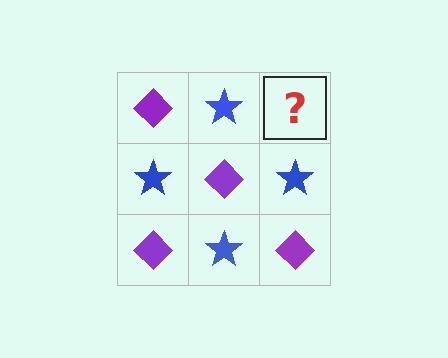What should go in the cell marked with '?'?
The missing cell should contain a purple diamond.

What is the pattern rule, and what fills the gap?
The rule is that it alternates purple diamond and blue star in a checkerboard pattern. The gap should be filled with a purple diamond.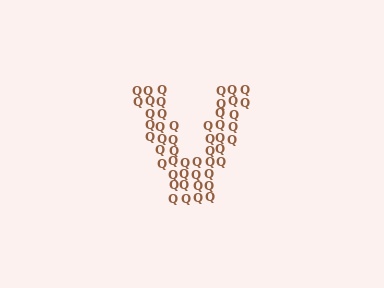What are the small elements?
The small elements are letter Q's.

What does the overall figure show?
The overall figure shows the letter V.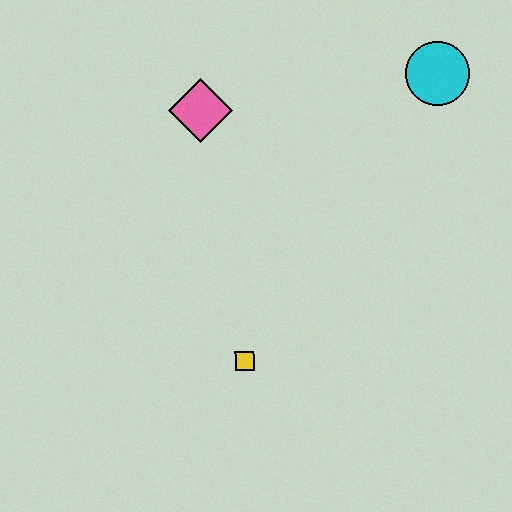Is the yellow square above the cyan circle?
No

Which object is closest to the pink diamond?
The cyan circle is closest to the pink diamond.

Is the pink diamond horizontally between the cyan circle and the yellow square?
No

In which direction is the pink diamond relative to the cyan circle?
The pink diamond is to the left of the cyan circle.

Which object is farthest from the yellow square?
The cyan circle is farthest from the yellow square.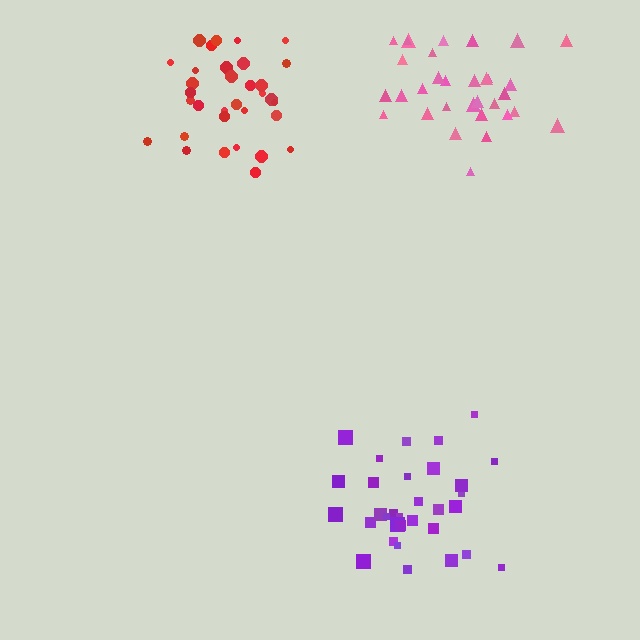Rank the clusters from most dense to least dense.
red, purple, pink.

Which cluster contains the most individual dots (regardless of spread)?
Red (34).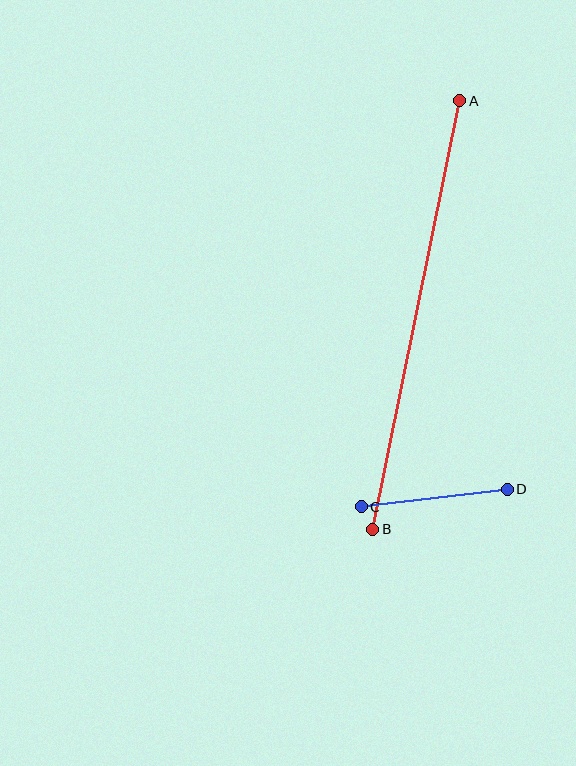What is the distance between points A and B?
The distance is approximately 437 pixels.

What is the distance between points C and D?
The distance is approximately 147 pixels.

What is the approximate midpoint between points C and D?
The midpoint is at approximately (434, 498) pixels.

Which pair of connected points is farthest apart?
Points A and B are farthest apart.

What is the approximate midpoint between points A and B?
The midpoint is at approximately (416, 315) pixels.